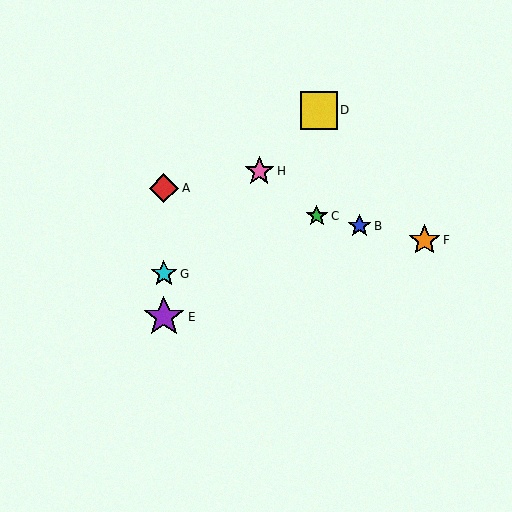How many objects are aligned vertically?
3 objects (A, E, G) are aligned vertically.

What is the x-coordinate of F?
Object F is at x≈424.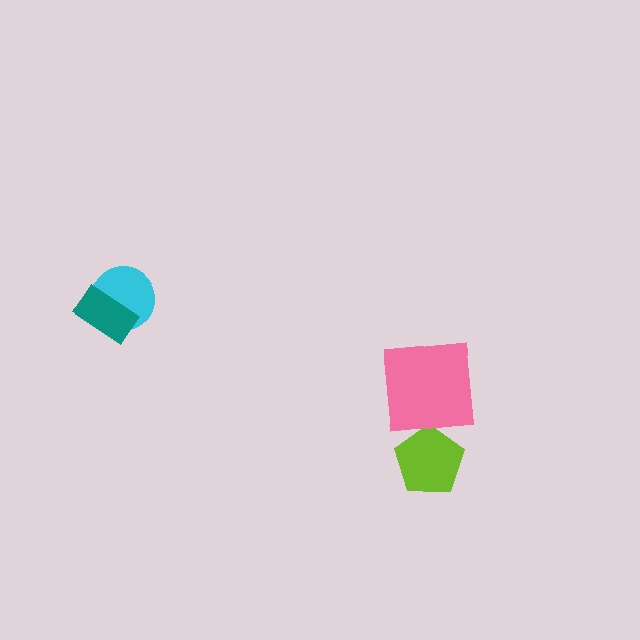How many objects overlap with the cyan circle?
1 object overlaps with the cyan circle.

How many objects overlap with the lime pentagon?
0 objects overlap with the lime pentagon.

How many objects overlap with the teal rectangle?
1 object overlaps with the teal rectangle.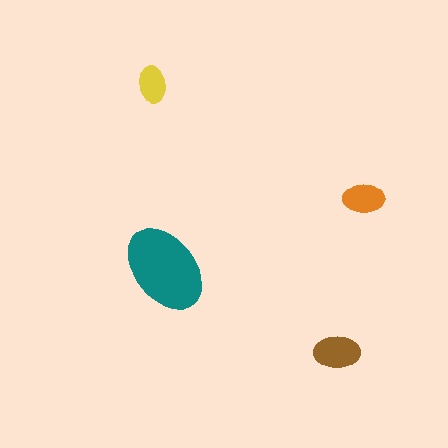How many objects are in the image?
There are 4 objects in the image.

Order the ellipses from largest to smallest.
the teal one, the brown one, the orange one, the yellow one.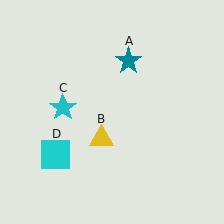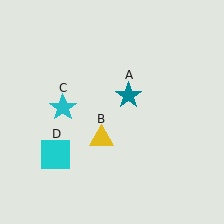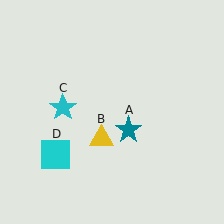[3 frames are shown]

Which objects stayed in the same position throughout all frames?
Yellow triangle (object B) and cyan star (object C) and cyan square (object D) remained stationary.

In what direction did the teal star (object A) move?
The teal star (object A) moved down.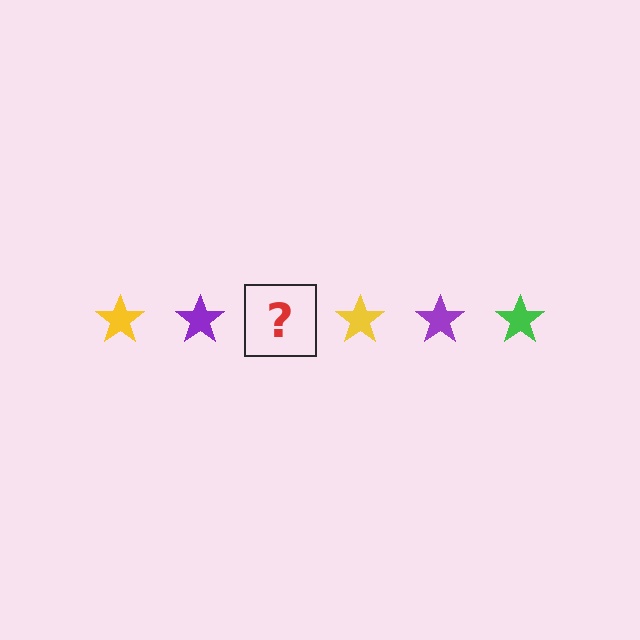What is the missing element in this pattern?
The missing element is a green star.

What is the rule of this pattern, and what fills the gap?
The rule is that the pattern cycles through yellow, purple, green stars. The gap should be filled with a green star.